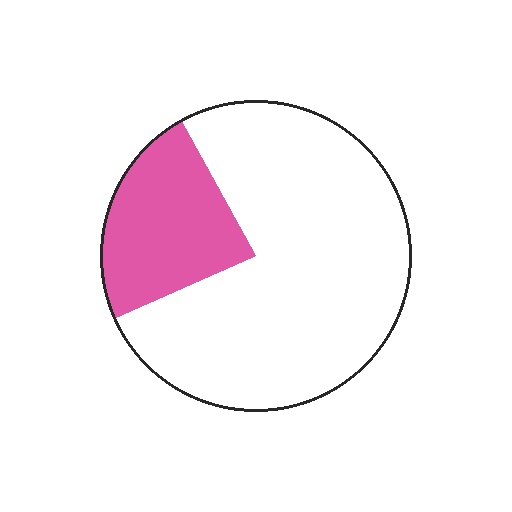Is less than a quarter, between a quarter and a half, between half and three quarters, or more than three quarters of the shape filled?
Less than a quarter.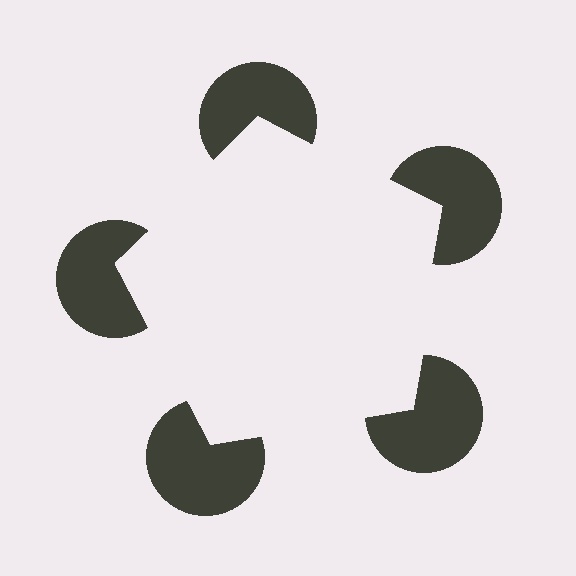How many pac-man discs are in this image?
There are 5 — one at each vertex of the illusory pentagon.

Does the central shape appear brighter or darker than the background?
It typically appears slightly brighter than the background, even though no actual brightness change is drawn.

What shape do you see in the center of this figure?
An illusory pentagon — its edges are inferred from the aligned wedge cuts in the pac-man discs, not physically drawn.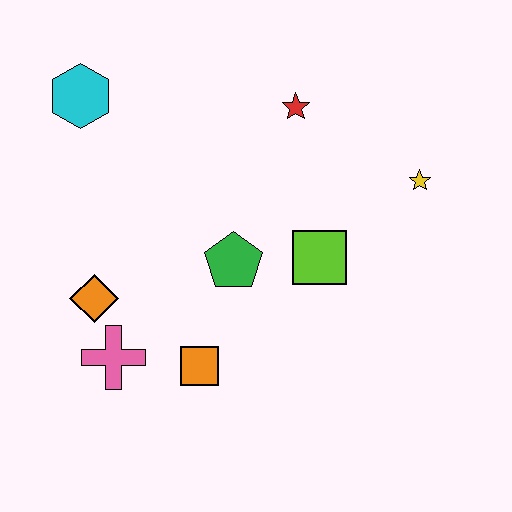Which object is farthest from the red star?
The pink cross is farthest from the red star.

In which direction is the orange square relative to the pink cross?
The orange square is to the right of the pink cross.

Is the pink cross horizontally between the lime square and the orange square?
No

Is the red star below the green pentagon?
No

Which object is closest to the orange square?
The pink cross is closest to the orange square.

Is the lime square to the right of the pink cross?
Yes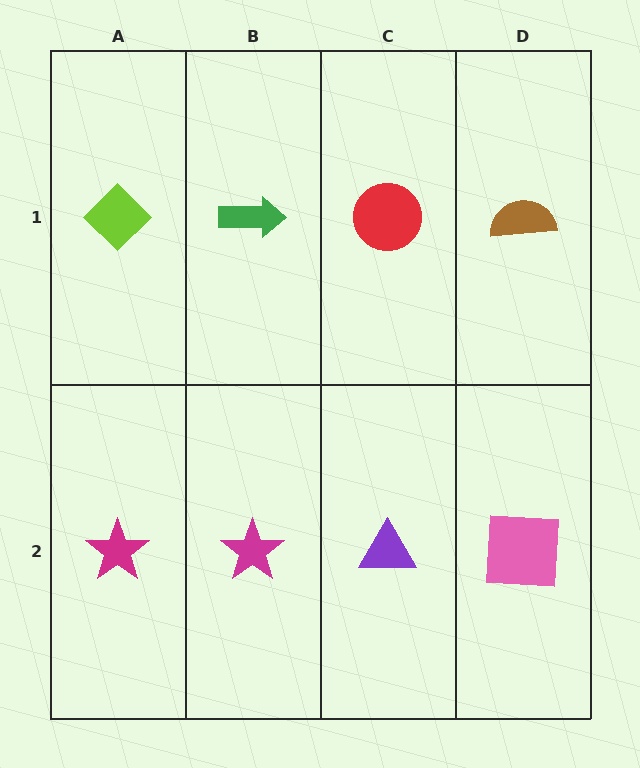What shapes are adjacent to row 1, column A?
A magenta star (row 2, column A), a green arrow (row 1, column B).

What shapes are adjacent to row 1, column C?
A purple triangle (row 2, column C), a green arrow (row 1, column B), a brown semicircle (row 1, column D).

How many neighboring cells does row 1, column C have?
3.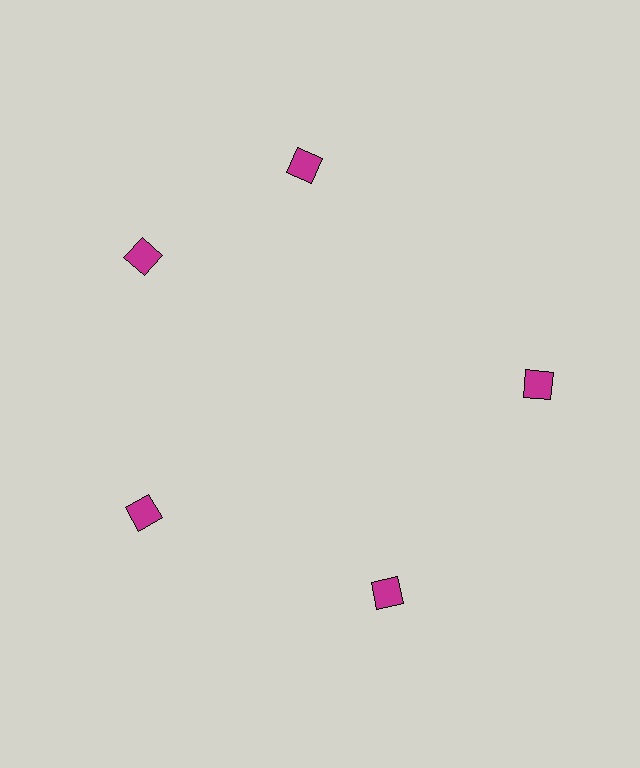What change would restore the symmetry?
The symmetry would be restored by rotating it back into even spacing with its neighbors so that all 5 diamonds sit at equal angles and equal distance from the center.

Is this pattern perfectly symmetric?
No. The 5 magenta diamonds are arranged in a ring, but one element near the 1 o'clock position is rotated out of alignment along the ring, breaking the 5-fold rotational symmetry.